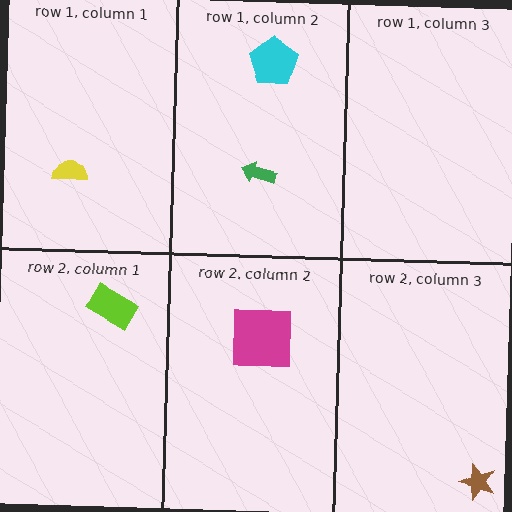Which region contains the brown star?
The row 2, column 3 region.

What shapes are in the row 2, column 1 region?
The lime rectangle.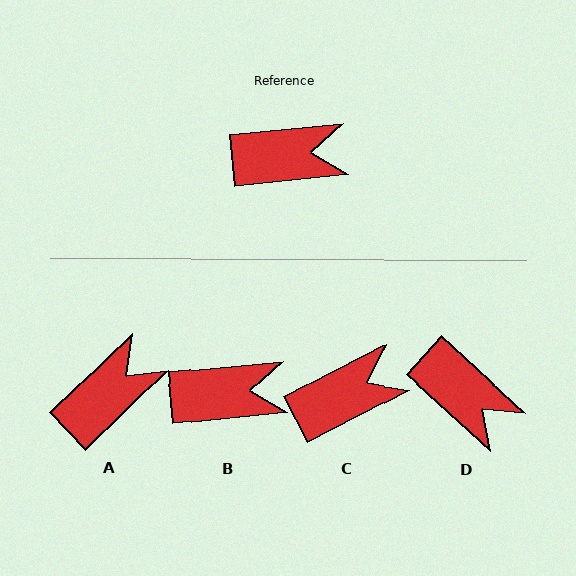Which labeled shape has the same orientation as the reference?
B.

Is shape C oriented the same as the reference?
No, it is off by about 22 degrees.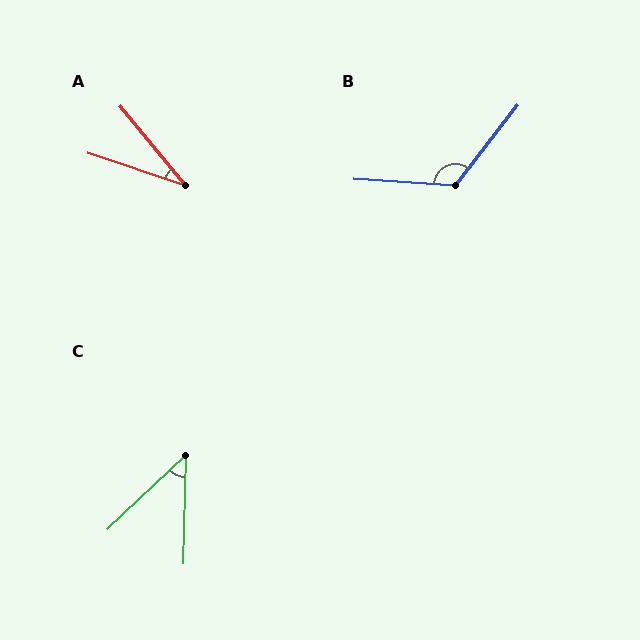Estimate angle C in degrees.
Approximately 45 degrees.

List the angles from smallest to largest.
A (32°), C (45°), B (124°).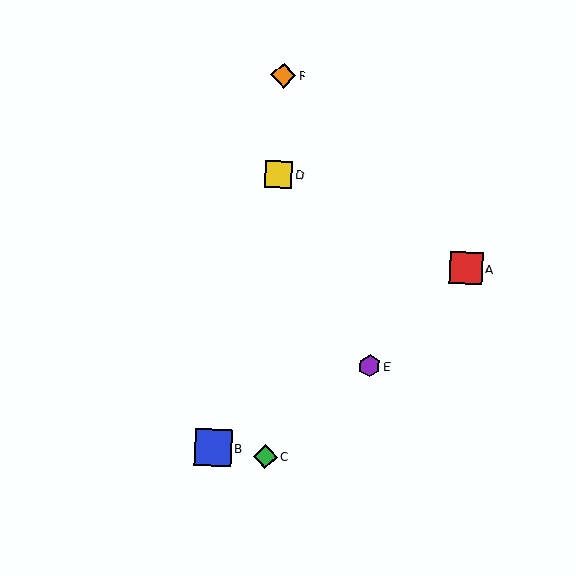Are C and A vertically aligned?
No, C is at x≈265 and A is at x≈466.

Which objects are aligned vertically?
Objects C, D, F are aligned vertically.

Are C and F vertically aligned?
Yes, both are at x≈265.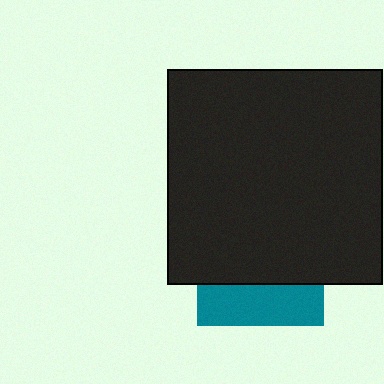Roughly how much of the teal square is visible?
A small part of it is visible (roughly 32%).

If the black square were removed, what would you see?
You would see the complete teal square.